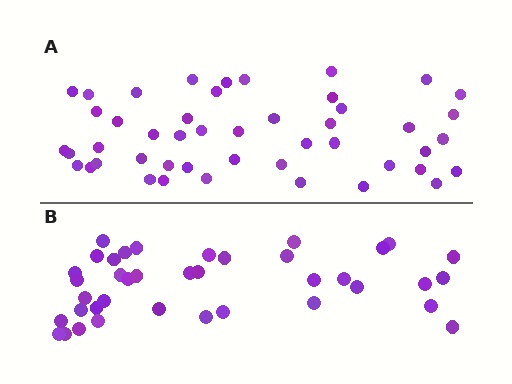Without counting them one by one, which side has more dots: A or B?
Region A (the top region) has more dots.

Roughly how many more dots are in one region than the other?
Region A has roughly 8 or so more dots than region B.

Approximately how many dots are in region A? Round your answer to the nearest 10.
About 50 dots. (The exact count is 47, which rounds to 50.)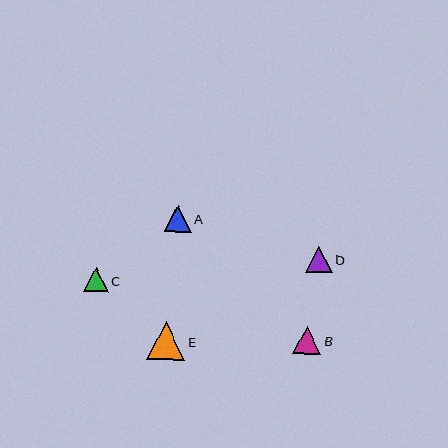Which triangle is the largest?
Triangle E is the largest with a size of approximately 38 pixels.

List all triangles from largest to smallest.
From largest to smallest: E, B, A, D, C.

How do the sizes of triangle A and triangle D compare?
Triangle A and triangle D are approximately the same size.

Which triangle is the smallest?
Triangle C is the smallest with a size of approximately 25 pixels.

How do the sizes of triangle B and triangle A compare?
Triangle B and triangle A are approximately the same size.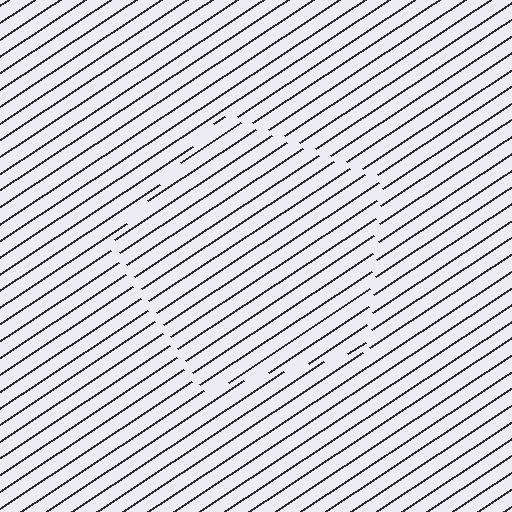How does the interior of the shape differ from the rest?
The interior of the shape contains the same grating, shifted by half a period — the contour is defined by the phase discontinuity where line-ends from the inner and outer gratings abut.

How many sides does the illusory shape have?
5 sides — the line-ends trace a pentagon.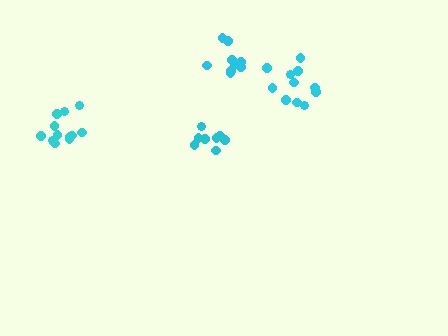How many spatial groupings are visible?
There are 4 spatial groupings.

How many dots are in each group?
Group 1: 12 dots, Group 2: 11 dots, Group 3: 8 dots, Group 4: 10 dots (41 total).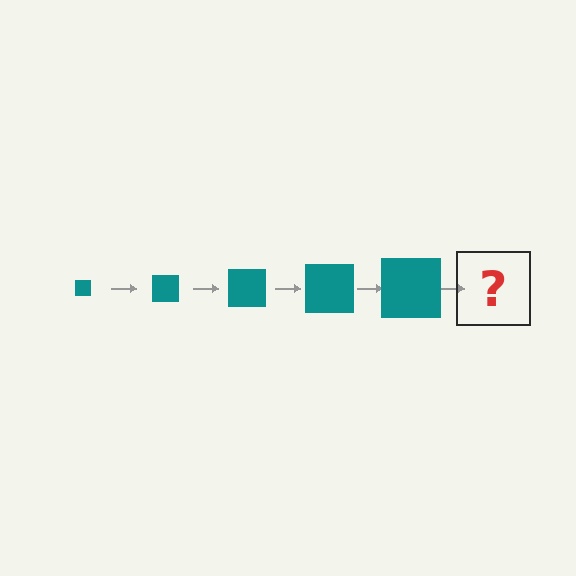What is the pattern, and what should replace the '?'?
The pattern is that the square gets progressively larger each step. The '?' should be a teal square, larger than the previous one.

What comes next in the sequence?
The next element should be a teal square, larger than the previous one.